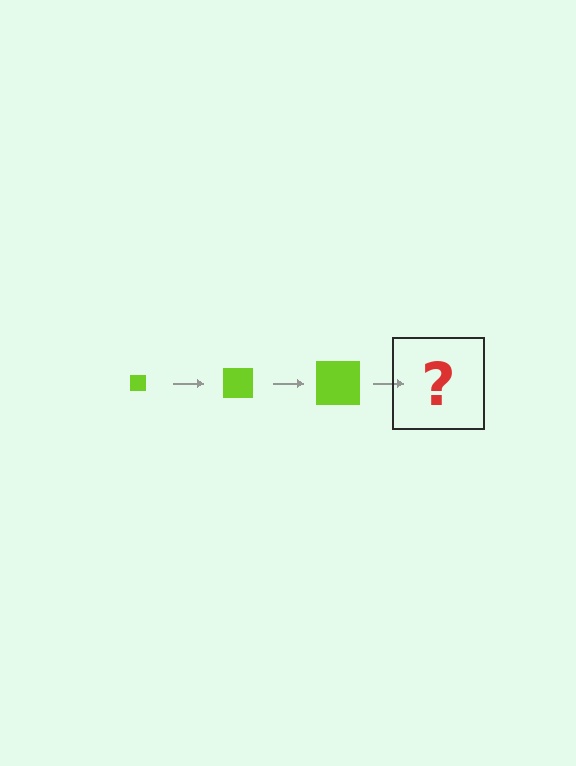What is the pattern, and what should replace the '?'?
The pattern is that the square gets progressively larger each step. The '?' should be a lime square, larger than the previous one.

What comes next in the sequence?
The next element should be a lime square, larger than the previous one.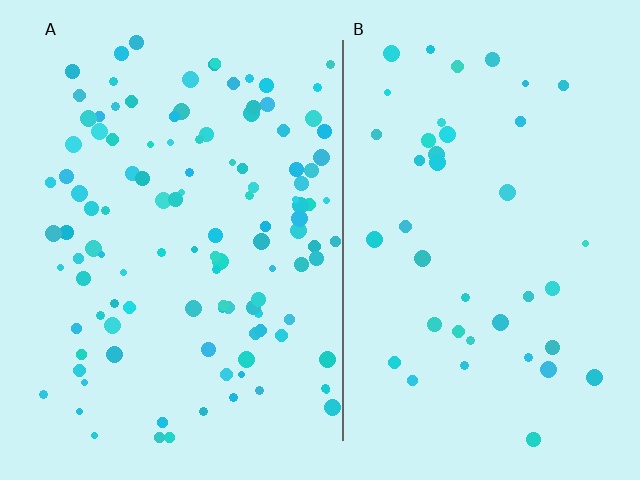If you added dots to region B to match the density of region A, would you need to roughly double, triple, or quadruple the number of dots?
Approximately triple.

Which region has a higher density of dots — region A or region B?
A (the left).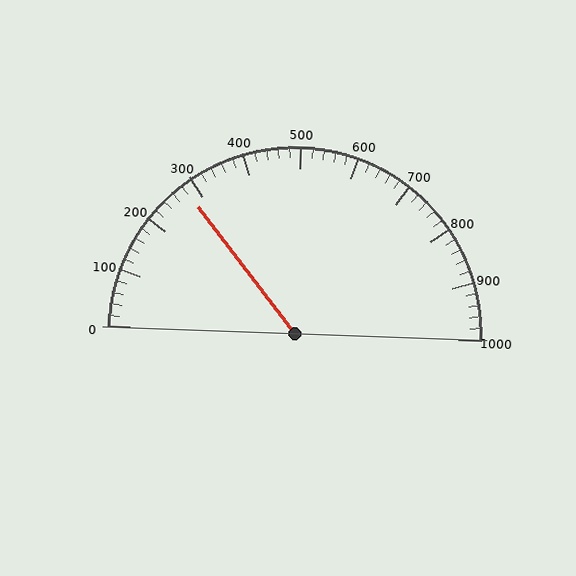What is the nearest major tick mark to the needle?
The nearest major tick mark is 300.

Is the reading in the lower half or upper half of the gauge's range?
The reading is in the lower half of the range (0 to 1000).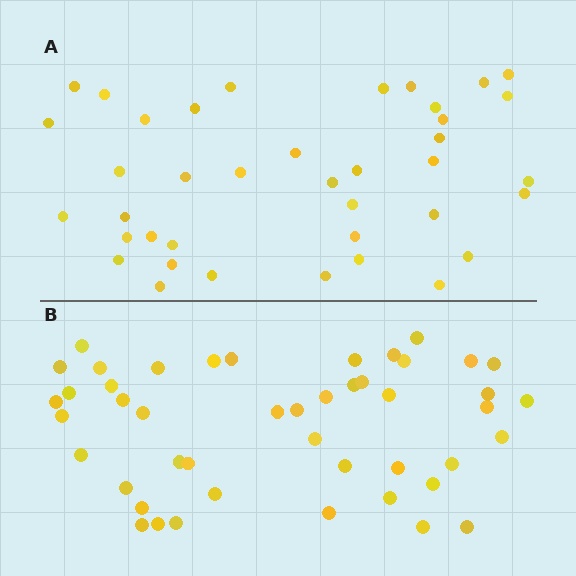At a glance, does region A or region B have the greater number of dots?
Region B (the bottom region) has more dots.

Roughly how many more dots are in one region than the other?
Region B has roughly 8 or so more dots than region A.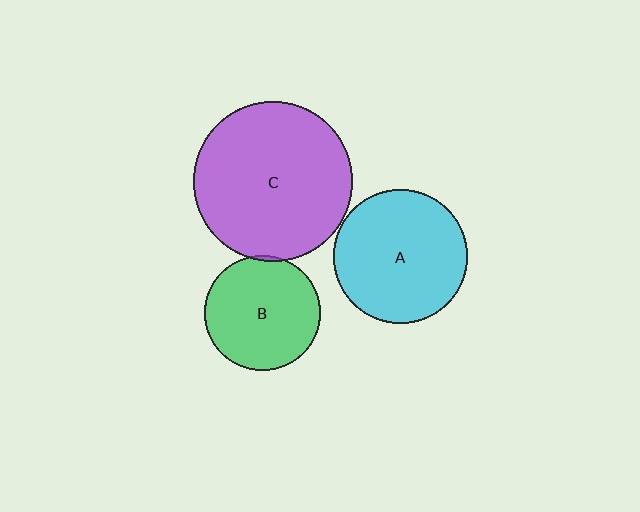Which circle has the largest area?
Circle C (purple).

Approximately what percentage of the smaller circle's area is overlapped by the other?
Approximately 5%.